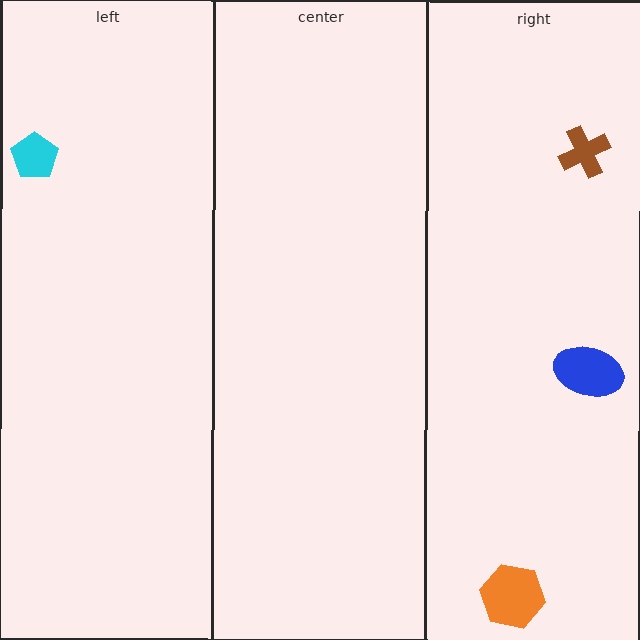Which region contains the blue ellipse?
The right region.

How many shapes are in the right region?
3.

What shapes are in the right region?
The orange hexagon, the brown cross, the blue ellipse.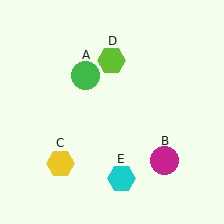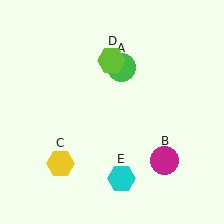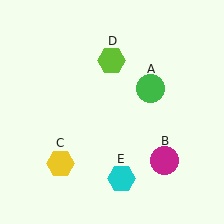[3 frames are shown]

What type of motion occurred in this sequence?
The green circle (object A) rotated clockwise around the center of the scene.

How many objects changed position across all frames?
1 object changed position: green circle (object A).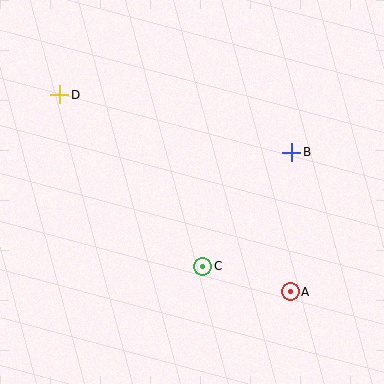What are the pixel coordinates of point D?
Point D is at (60, 95).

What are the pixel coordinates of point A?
Point A is at (290, 292).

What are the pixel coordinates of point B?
Point B is at (292, 152).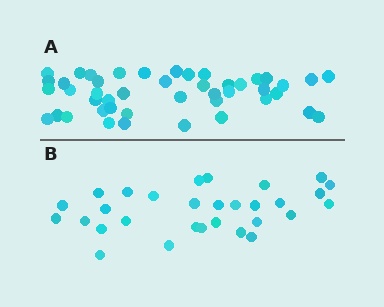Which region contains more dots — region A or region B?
Region A (the top region) has more dots.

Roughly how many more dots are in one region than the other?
Region A has approximately 15 more dots than region B.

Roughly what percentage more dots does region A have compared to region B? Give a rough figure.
About 50% more.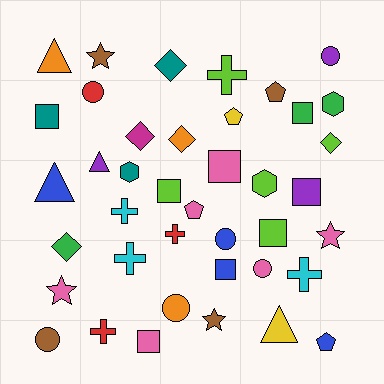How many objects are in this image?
There are 40 objects.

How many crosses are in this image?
There are 6 crosses.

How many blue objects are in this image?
There are 4 blue objects.